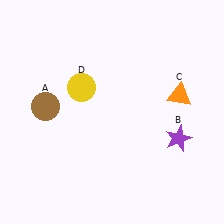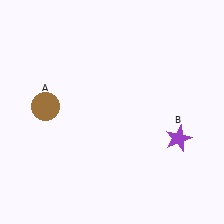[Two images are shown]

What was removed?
The orange triangle (C), the yellow circle (D) were removed in Image 2.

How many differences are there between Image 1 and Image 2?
There are 2 differences between the two images.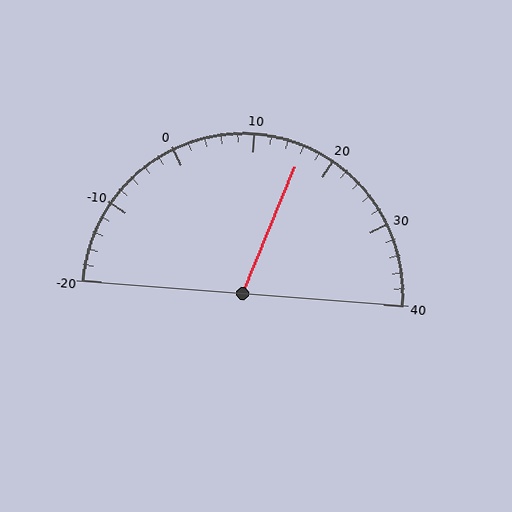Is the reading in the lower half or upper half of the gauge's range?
The reading is in the upper half of the range (-20 to 40).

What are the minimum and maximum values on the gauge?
The gauge ranges from -20 to 40.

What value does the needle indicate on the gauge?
The needle indicates approximately 16.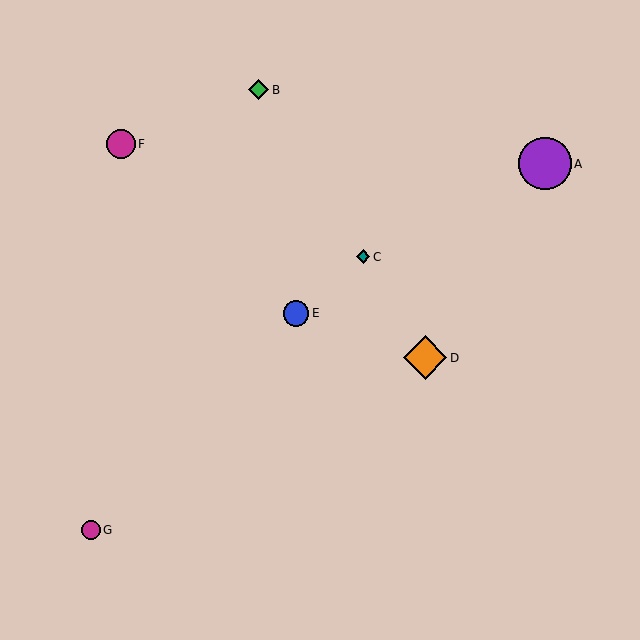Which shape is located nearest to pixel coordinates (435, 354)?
The orange diamond (labeled D) at (425, 358) is nearest to that location.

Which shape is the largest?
The purple circle (labeled A) is the largest.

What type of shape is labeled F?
Shape F is a magenta circle.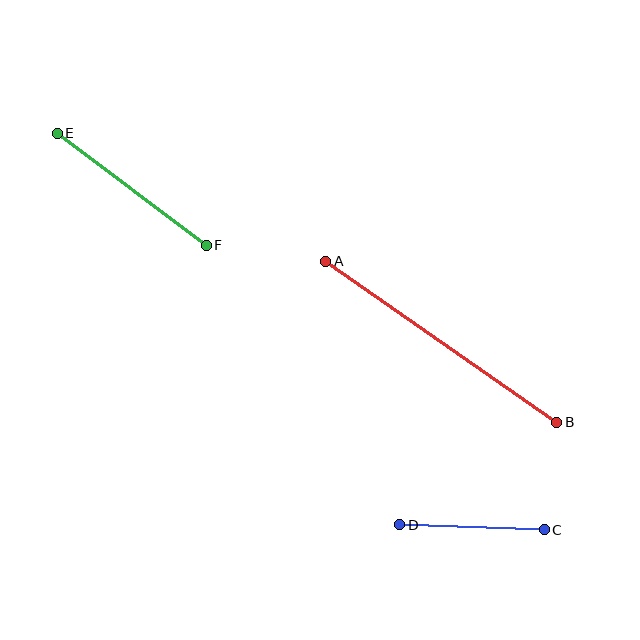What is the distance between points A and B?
The distance is approximately 281 pixels.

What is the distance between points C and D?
The distance is approximately 144 pixels.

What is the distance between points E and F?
The distance is approximately 186 pixels.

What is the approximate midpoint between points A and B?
The midpoint is at approximately (441, 342) pixels.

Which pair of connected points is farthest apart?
Points A and B are farthest apart.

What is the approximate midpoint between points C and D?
The midpoint is at approximately (472, 527) pixels.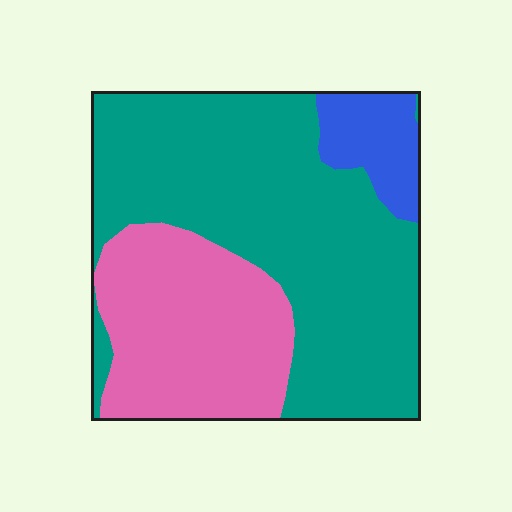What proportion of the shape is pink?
Pink covers 30% of the shape.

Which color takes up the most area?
Teal, at roughly 60%.